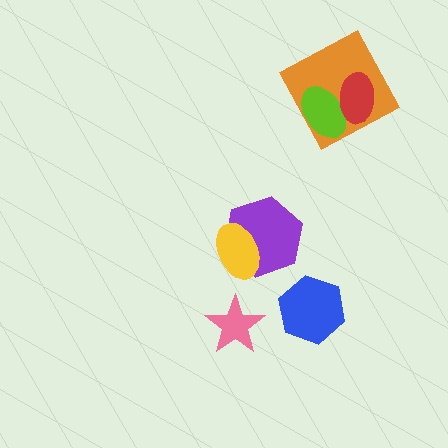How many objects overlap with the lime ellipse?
2 objects overlap with the lime ellipse.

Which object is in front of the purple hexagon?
The yellow ellipse is in front of the purple hexagon.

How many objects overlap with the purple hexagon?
1 object overlaps with the purple hexagon.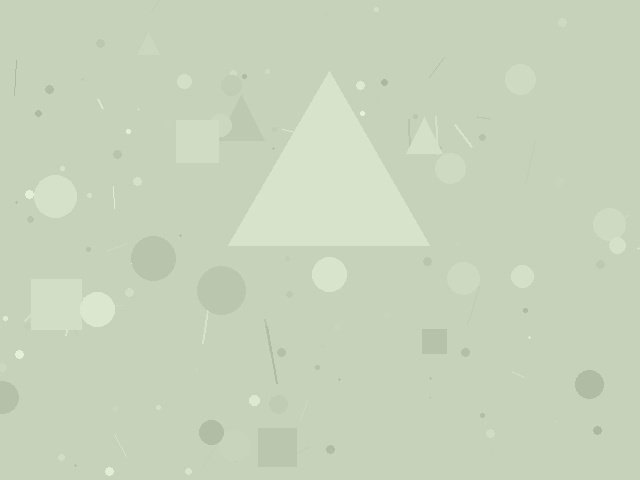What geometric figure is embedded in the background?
A triangle is embedded in the background.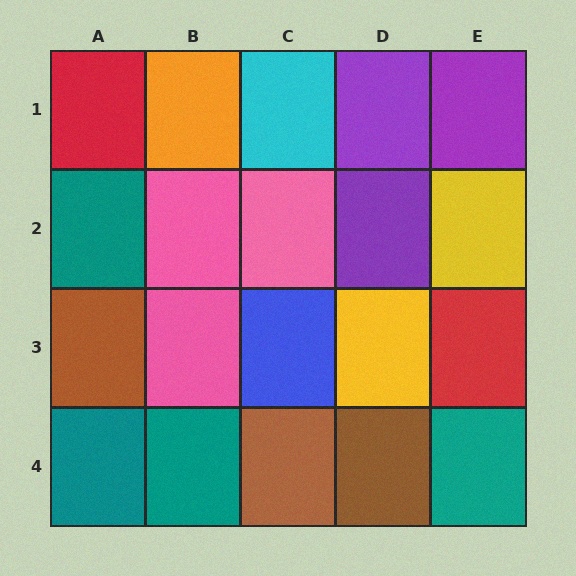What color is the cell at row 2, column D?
Purple.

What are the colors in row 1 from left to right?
Red, orange, cyan, purple, purple.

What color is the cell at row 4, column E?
Teal.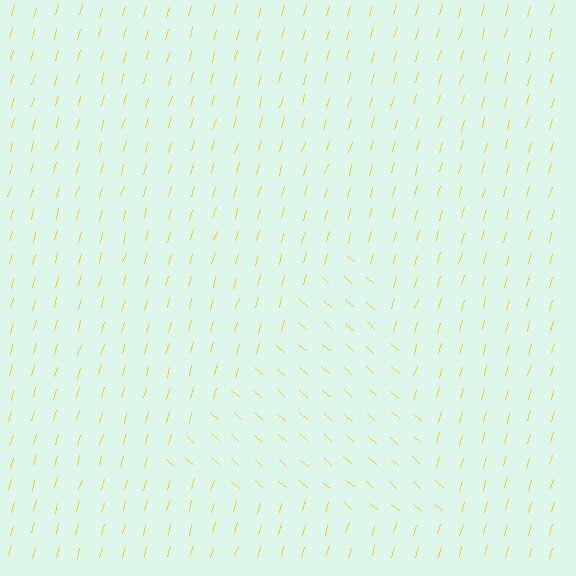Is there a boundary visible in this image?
Yes, there is a texture boundary formed by a change in line orientation.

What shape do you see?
I see a triangle.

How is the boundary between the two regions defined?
The boundary is defined purely by a change in line orientation (approximately 65 degrees difference). All lines are the same color and thickness.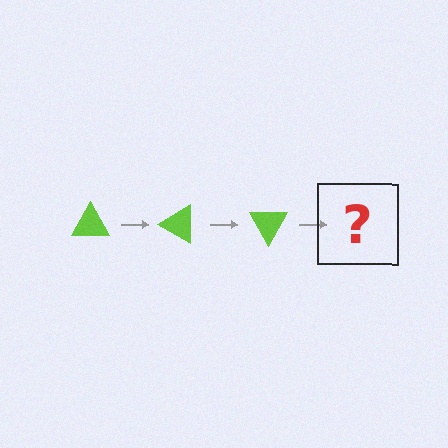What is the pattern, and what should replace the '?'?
The pattern is that the triangle rotates 30 degrees each step. The '?' should be a lime triangle rotated 90 degrees.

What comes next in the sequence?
The next element should be a lime triangle rotated 90 degrees.